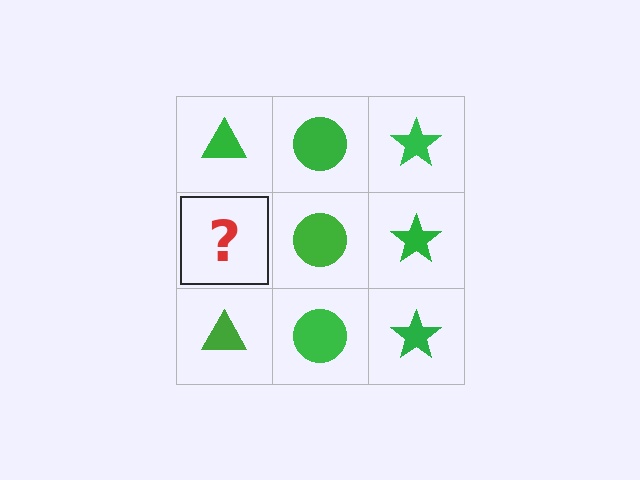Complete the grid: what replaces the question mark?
The question mark should be replaced with a green triangle.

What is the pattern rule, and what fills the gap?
The rule is that each column has a consistent shape. The gap should be filled with a green triangle.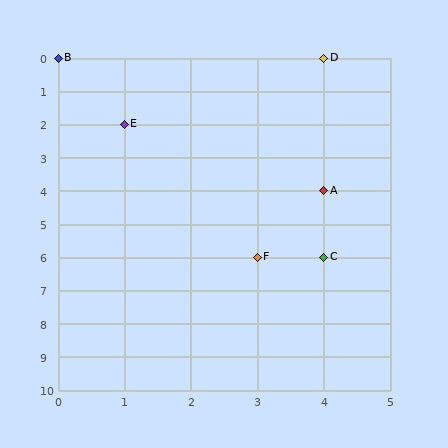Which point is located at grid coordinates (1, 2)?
Point E is at (1, 2).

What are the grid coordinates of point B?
Point B is at grid coordinates (0, 0).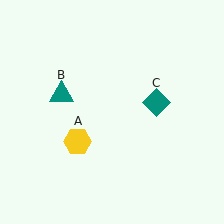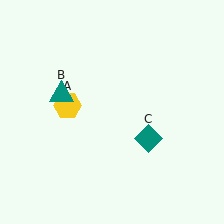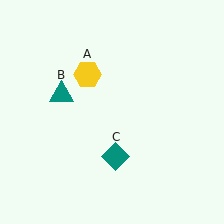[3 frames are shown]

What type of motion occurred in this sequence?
The yellow hexagon (object A), teal diamond (object C) rotated clockwise around the center of the scene.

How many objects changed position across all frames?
2 objects changed position: yellow hexagon (object A), teal diamond (object C).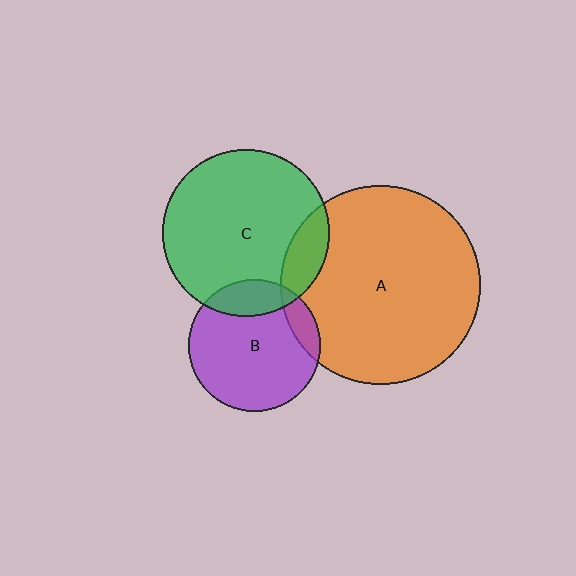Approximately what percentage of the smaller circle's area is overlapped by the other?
Approximately 20%.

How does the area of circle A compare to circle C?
Approximately 1.4 times.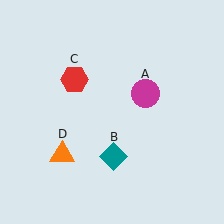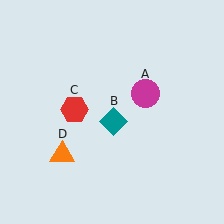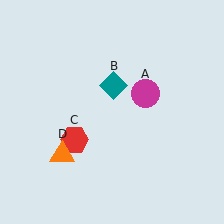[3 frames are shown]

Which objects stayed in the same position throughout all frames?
Magenta circle (object A) and orange triangle (object D) remained stationary.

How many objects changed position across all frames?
2 objects changed position: teal diamond (object B), red hexagon (object C).